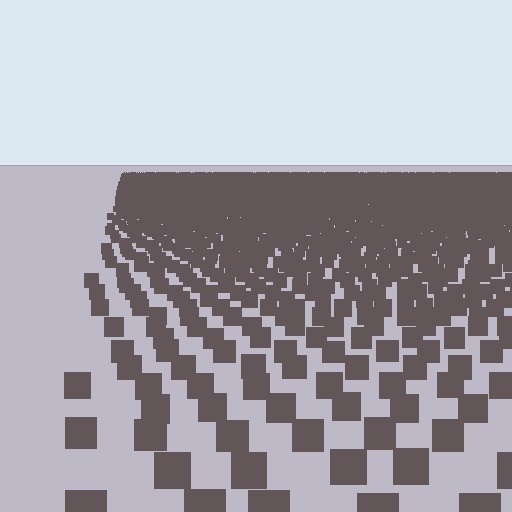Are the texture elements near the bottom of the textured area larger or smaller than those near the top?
Larger. Near the bottom, elements are closer to the viewer and appear at a bigger on-screen size.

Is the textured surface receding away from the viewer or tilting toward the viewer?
The surface is receding away from the viewer. Texture elements get smaller and denser toward the top.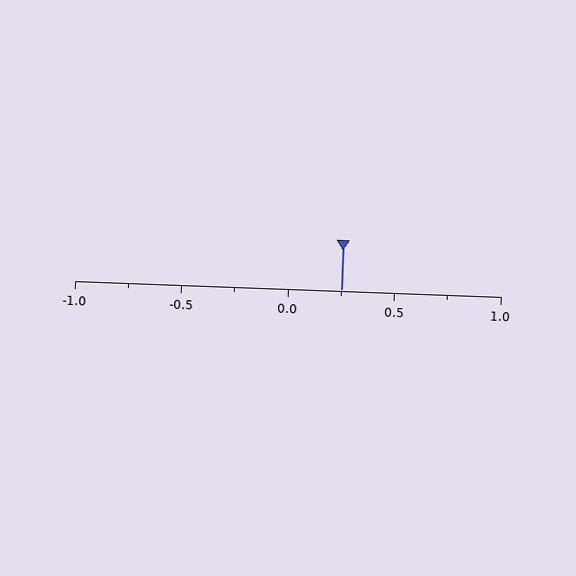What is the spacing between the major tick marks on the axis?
The major ticks are spaced 0.5 apart.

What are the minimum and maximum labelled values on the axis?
The axis runs from -1.0 to 1.0.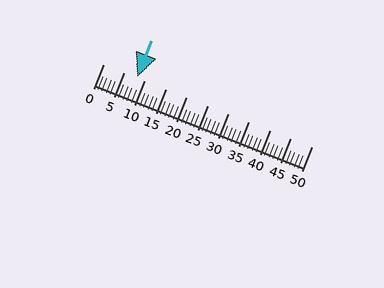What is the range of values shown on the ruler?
The ruler shows values from 0 to 50.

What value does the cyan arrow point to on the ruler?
The cyan arrow points to approximately 8.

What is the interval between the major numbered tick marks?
The major tick marks are spaced 5 units apart.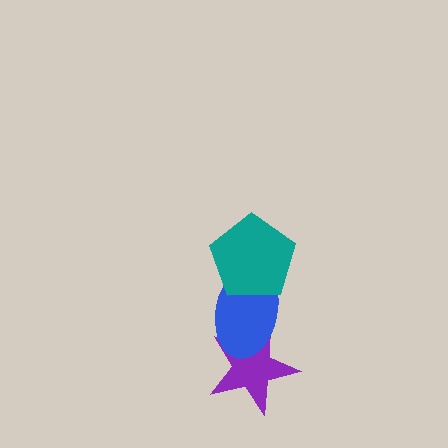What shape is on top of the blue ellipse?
The teal pentagon is on top of the blue ellipse.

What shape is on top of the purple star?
The blue ellipse is on top of the purple star.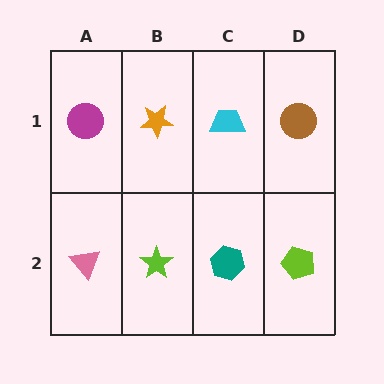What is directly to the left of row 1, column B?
A magenta circle.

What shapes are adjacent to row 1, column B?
A lime star (row 2, column B), a magenta circle (row 1, column A), a cyan trapezoid (row 1, column C).